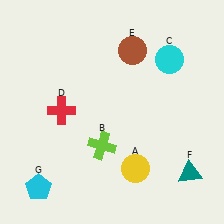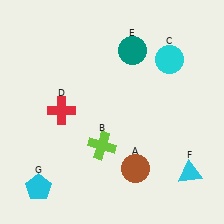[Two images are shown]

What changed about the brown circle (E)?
In Image 1, E is brown. In Image 2, it changed to teal.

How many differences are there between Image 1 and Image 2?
There are 3 differences between the two images.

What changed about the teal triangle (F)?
In Image 1, F is teal. In Image 2, it changed to cyan.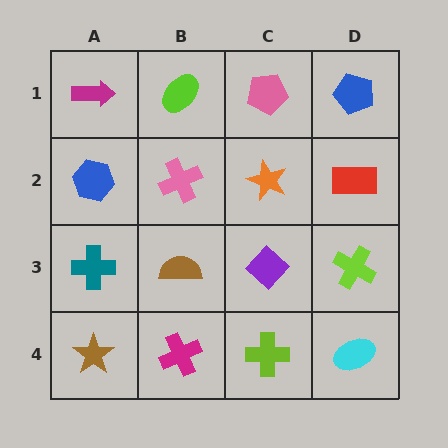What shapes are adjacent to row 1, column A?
A blue hexagon (row 2, column A), a lime ellipse (row 1, column B).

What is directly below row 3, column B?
A magenta cross.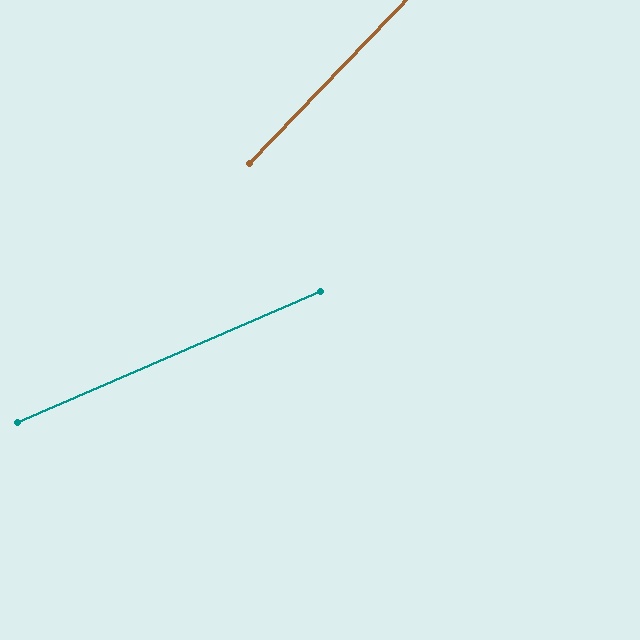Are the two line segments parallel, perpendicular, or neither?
Neither parallel nor perpendicular — they differ by about 23°.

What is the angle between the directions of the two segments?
Approximately 23 degrees.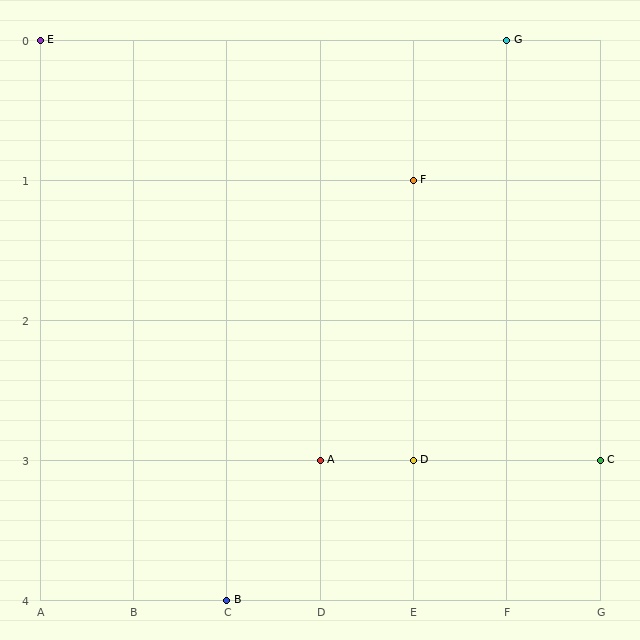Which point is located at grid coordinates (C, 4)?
Point B is at (C, 4).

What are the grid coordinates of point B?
Point B is at grid coordinates (C, 4).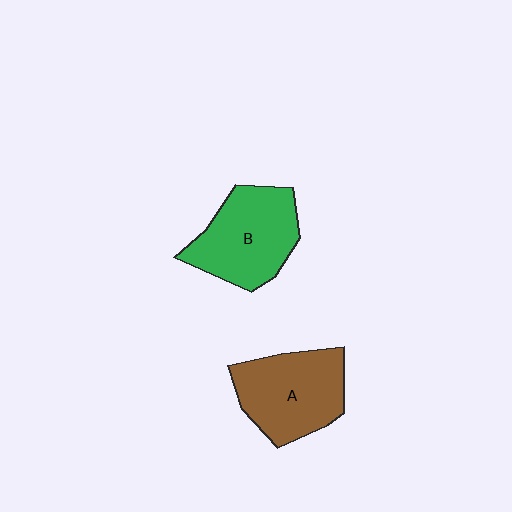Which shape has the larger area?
Shape B (green).